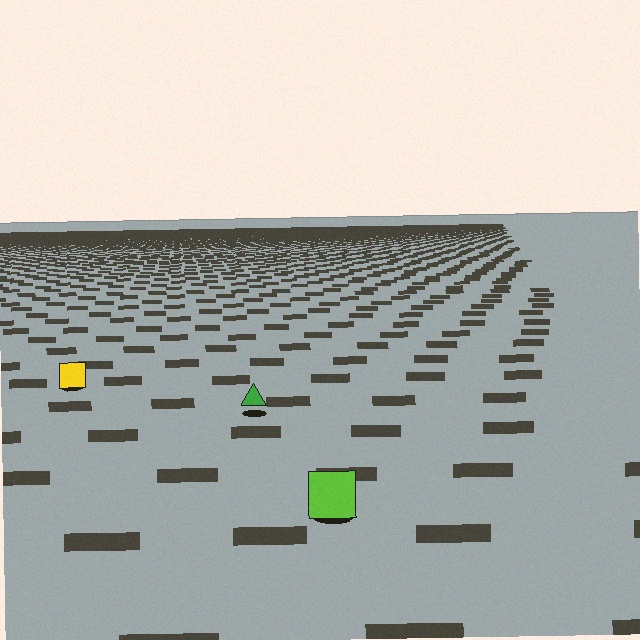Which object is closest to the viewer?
The lime square is closest. The texture marks near it are larger and more spread out.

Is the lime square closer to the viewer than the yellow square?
Yes. The lime square is closer — you can tell from the texture gradient: the ground texture is coarser near it.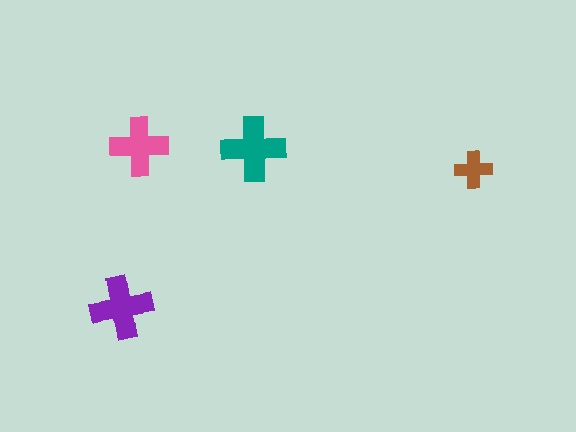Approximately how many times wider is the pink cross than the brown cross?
About 1.5 times wider.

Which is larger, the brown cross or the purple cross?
The purple one.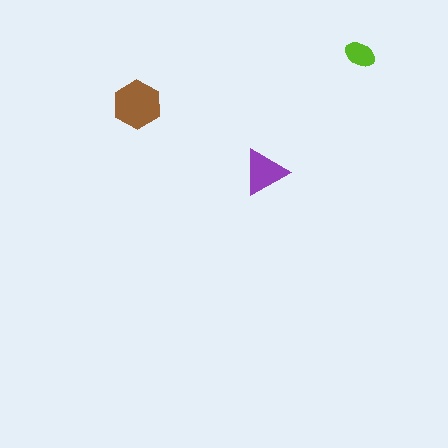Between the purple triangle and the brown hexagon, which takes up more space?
The brown hexagon.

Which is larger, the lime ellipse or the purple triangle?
The purple triangle.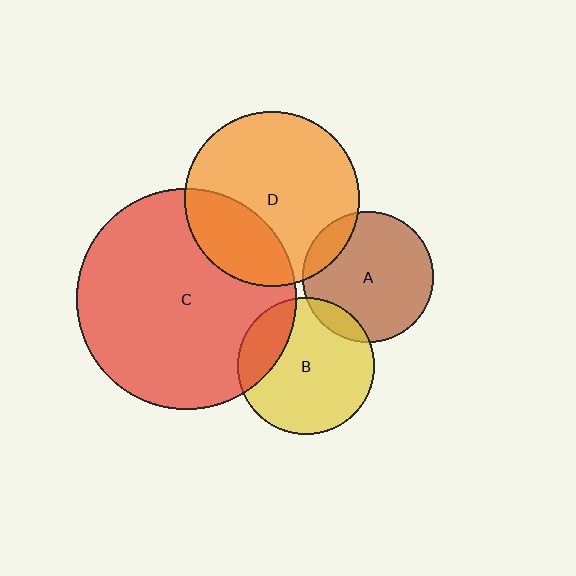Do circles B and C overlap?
Yes.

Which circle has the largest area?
Circle C (red).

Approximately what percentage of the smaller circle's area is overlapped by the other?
Approximately 20%.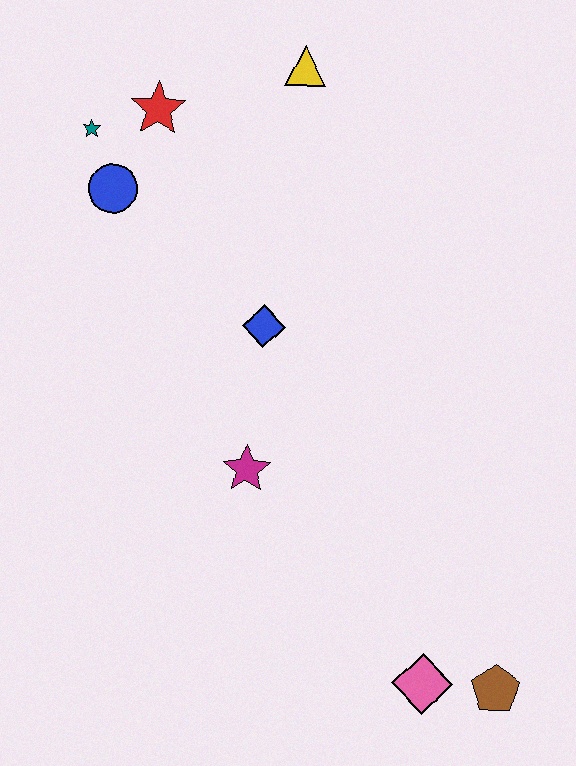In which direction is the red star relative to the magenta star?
The red star is above the magenta star.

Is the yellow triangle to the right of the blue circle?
Yes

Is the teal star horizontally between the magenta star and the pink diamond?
No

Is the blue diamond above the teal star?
No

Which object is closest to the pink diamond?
The brown pentagon is closest to the pink diamond.